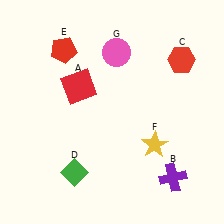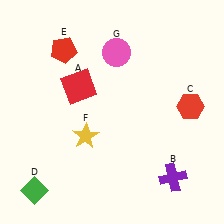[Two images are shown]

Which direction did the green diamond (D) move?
The green diamond (D) moved left.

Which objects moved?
The objects that moved are: the red hexagon (C), the green diamond (D), the yellow star (F).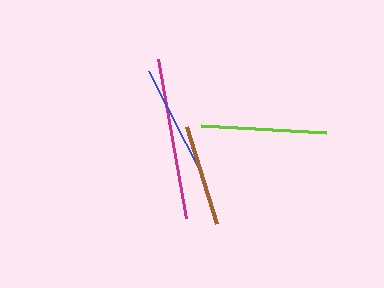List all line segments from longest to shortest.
From longest to shortest: magenta, lime, blue, brown.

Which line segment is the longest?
The magenta line is the longest at approximately 161 pixels.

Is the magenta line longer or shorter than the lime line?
The magenta line is longer than the lime line.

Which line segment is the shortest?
The brown line is the shortest at approximately 102 pixels.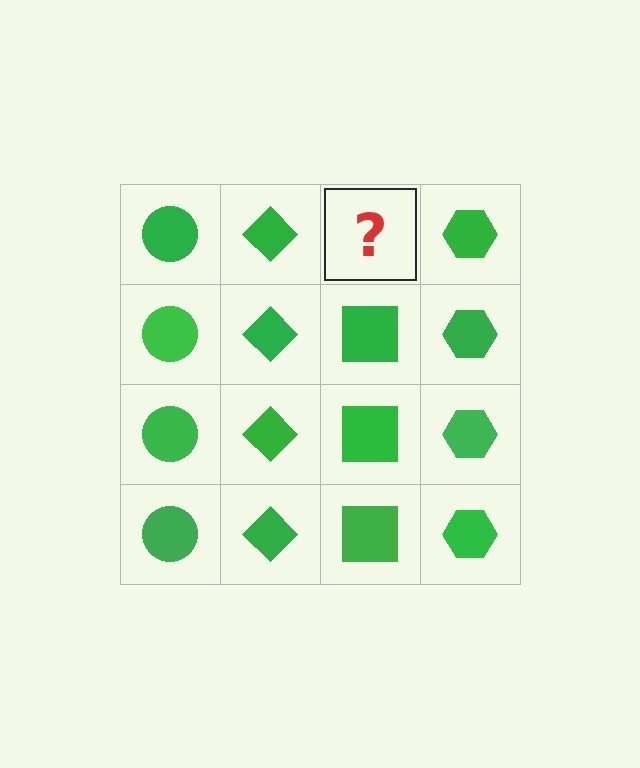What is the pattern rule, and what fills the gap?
The rule is that each column has a consistent shape. The gap should be filled with a green square.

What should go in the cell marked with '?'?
The missing cell should contain a green square.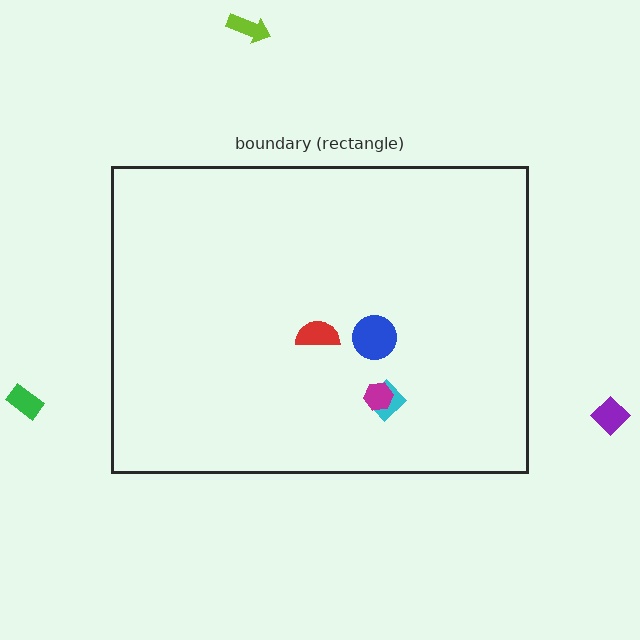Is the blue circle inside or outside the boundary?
Inside.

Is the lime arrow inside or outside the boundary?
Outside.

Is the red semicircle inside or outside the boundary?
Inside.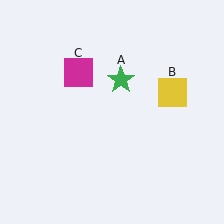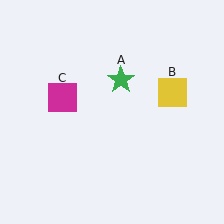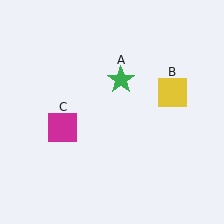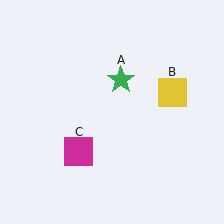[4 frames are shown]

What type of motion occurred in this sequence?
The magenta square (object C) rotated counterclockwise around the center of the scene.